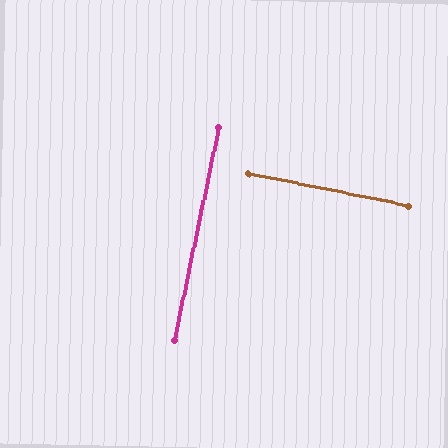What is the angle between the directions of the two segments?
Approximately 90 degrees.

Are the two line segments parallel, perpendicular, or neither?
Perpendicular — they meet at approximately 90°.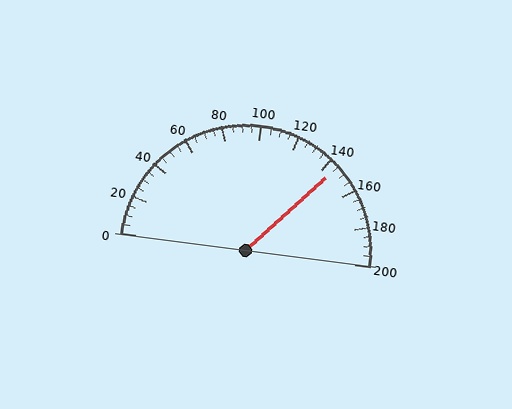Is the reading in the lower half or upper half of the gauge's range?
The reading is in the upper half of the range (0 to 200).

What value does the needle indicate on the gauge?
The needle indicates approximately 145.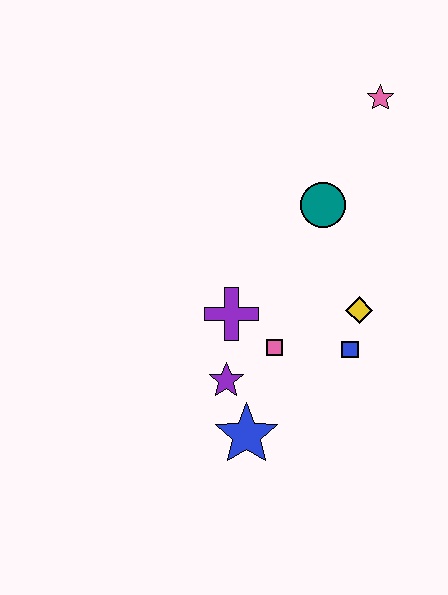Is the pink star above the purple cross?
Yes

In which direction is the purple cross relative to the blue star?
The purple cross is above the blue star.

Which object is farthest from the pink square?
The pink star is farthest from the pink square.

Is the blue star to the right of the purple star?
Yes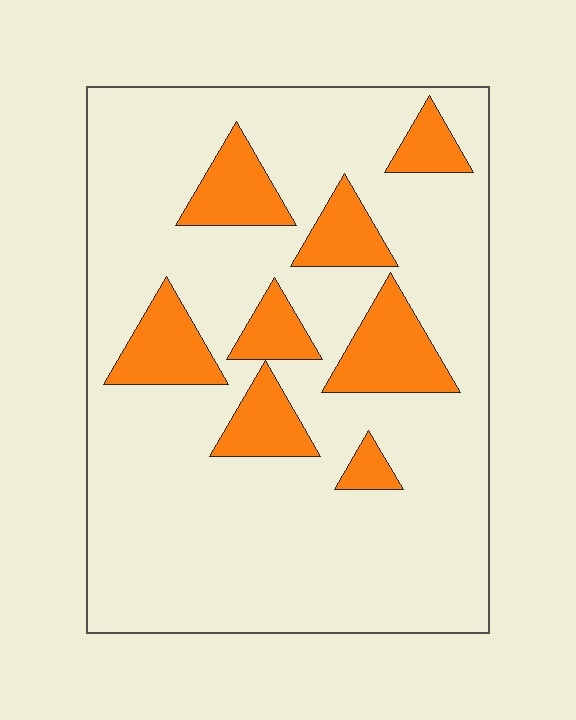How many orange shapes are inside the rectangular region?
8.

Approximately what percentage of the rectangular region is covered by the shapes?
Approximately 20%.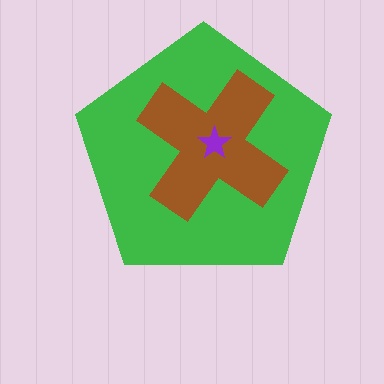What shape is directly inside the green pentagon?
The brown cross.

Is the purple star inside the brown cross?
Yes.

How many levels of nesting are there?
3.